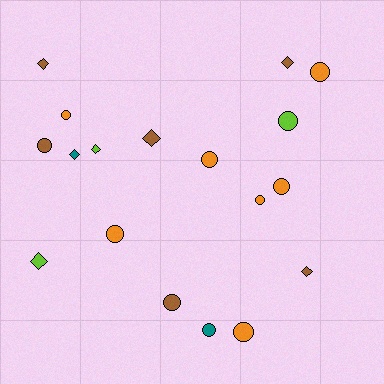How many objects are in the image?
There are 18 objects.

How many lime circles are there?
There is 1 lime circle.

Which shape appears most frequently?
Circle, with 11 objects.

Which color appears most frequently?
Orange, with 7 objects.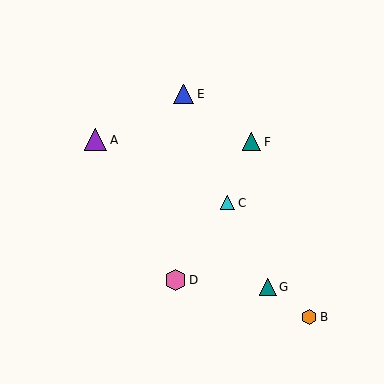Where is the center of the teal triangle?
The center of the teal triangle is at (252, 142).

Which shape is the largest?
The purple triangle (labeled A) is the largest.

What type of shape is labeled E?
Shape E is a blue triangle.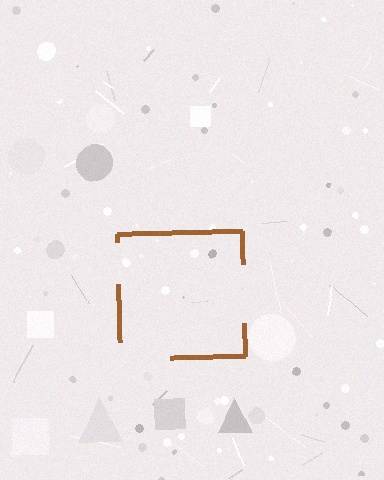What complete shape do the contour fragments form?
The contour fragments form a square.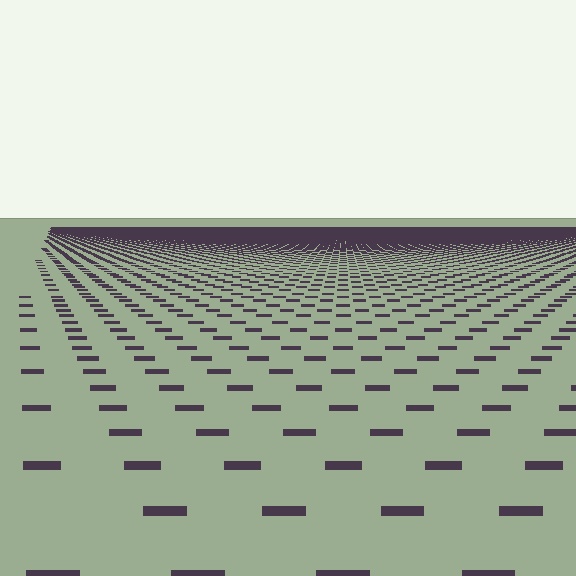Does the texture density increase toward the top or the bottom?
Density increases toward the top.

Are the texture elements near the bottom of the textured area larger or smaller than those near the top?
Larger. Near the bottom, elements are closer to the viewer and appear at a bigger on-screen size.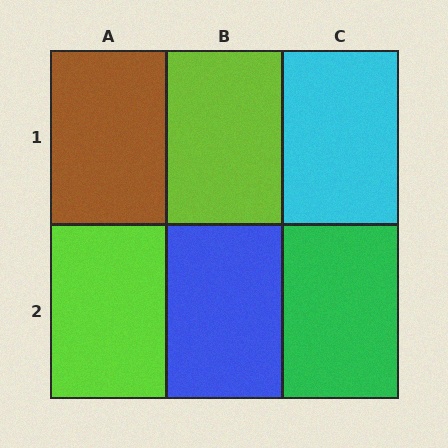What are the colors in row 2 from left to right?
Lime, blue, green.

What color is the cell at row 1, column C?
Cyan.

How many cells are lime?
2 cells are lime.